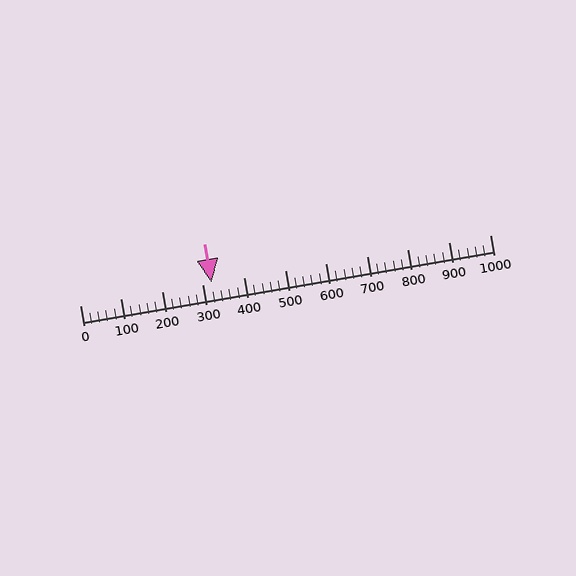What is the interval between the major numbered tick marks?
The major tick marks are spaced 100 units apart.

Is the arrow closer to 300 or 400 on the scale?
The arrow is closer to 300.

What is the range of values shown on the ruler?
The ruler shows values from 0 to 1000.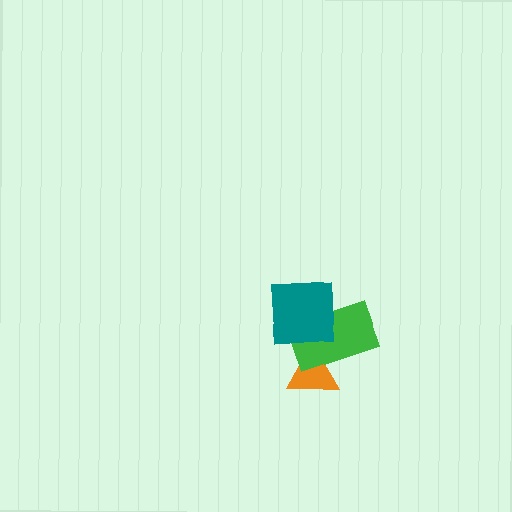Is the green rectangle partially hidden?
Yes, it is partially covered by another shape.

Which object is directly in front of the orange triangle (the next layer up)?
The green rectangle is directly in front of the orange triangle.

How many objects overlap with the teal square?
2 objects overlap with the teal square.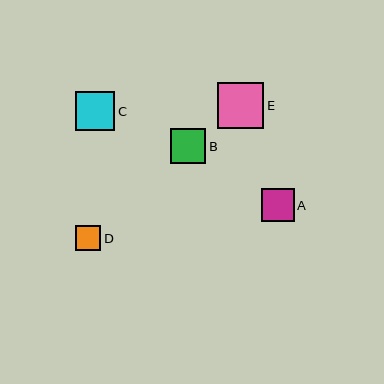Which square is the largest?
Square E is the largest with a size of approximately 46 pixels.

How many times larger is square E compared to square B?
Square E is approximately 1.3 times the size of square B.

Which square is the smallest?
Square D is the smallest with a size of approximately 25 pixels.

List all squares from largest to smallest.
From largest to smallest: E, C, B, A, D.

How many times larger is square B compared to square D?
Square B is approximately 1.4 times the size of square D.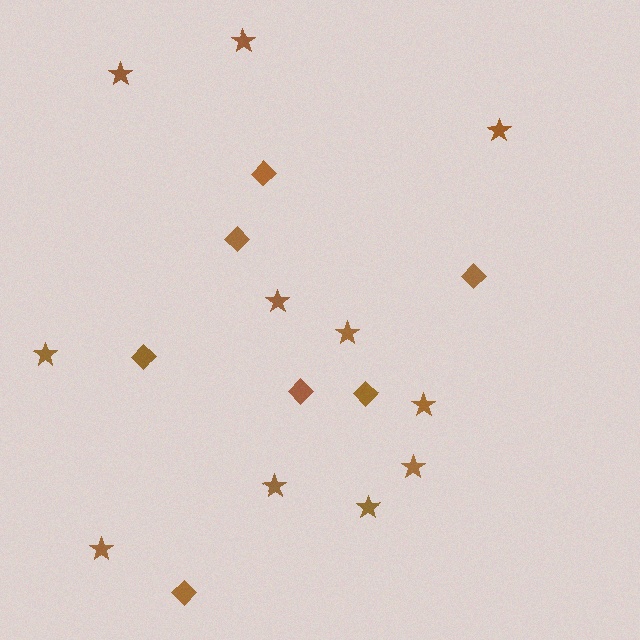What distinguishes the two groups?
There are 2 groups: one group of stars (11) and one group of diamonds (7).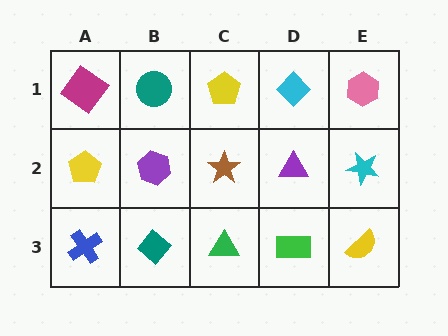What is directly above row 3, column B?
A purple hexagon.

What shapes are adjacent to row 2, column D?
A cyan diamond (row 1, column D), a green rectangle (row 3, column D), a brown star (row 2, column C), a cyan star (row 2, column E).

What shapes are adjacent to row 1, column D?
A purple triangle (row 2, column D), a yellow pentagon (row 1, column C), a pink hexagon (row 1, column E).